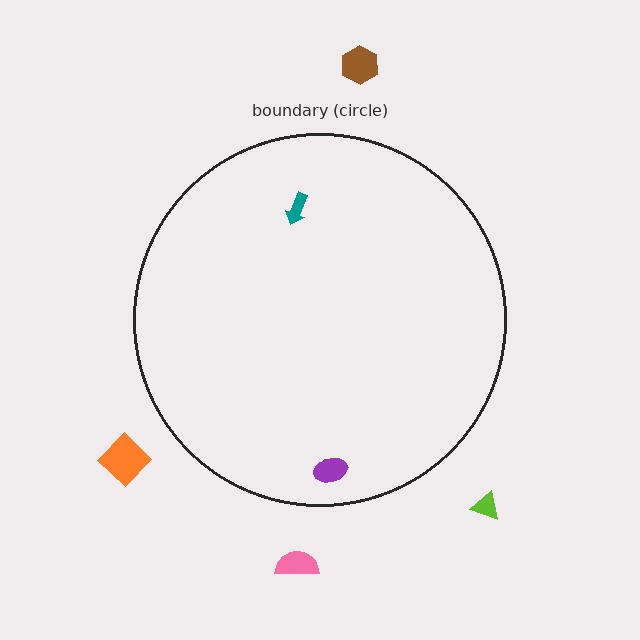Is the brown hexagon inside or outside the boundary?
Outside.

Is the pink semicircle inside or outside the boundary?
Outside.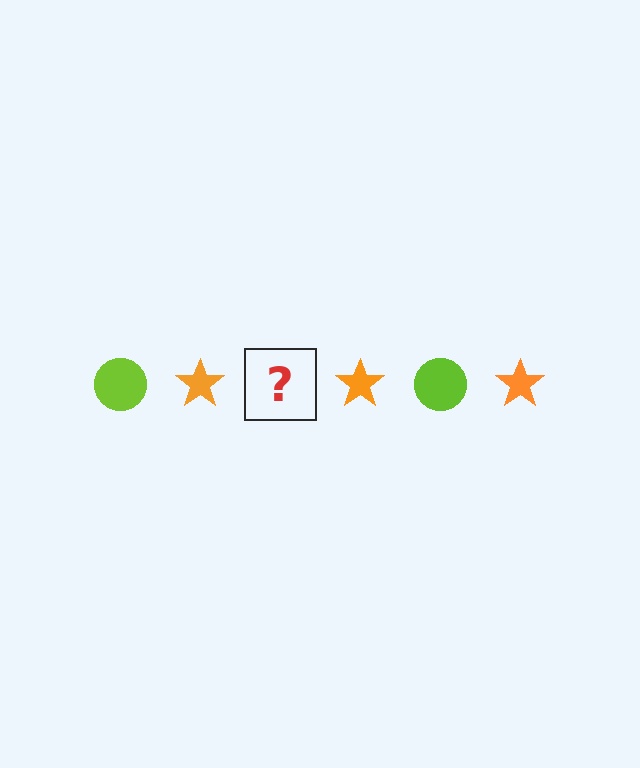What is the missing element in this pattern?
The missing element is a lime circle.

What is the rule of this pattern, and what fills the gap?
The rule is that the pattern alternates between lime circle and orange star. The gap should be filled with a lime circle.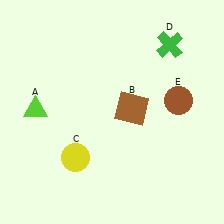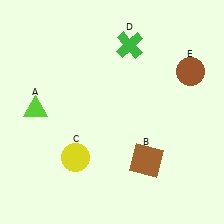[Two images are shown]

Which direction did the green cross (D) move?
The green cross (D) moved left.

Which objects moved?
The objects that moved are: the brown square (B), the green cross (D), the brown circle (E).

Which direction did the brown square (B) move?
The brown square (B) moved down.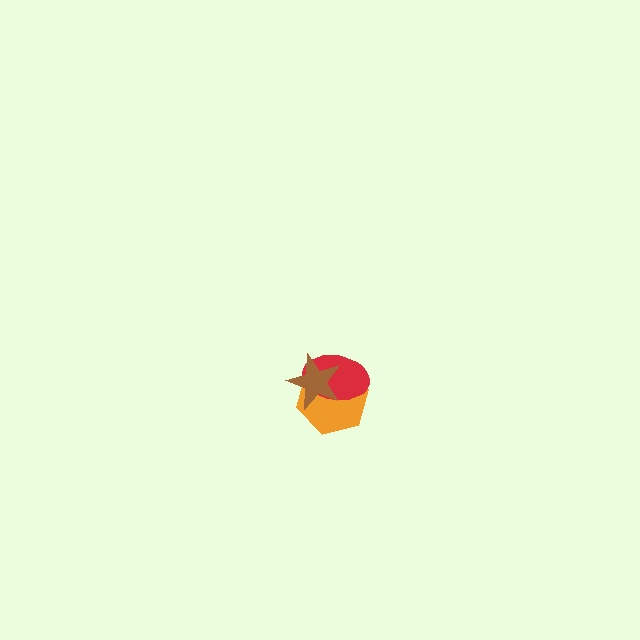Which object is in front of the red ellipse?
The brown star is in front of the red ellipse.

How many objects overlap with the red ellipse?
2 objects overlap with the red ellipse.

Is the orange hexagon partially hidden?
Yes, it is partially covered by another shape.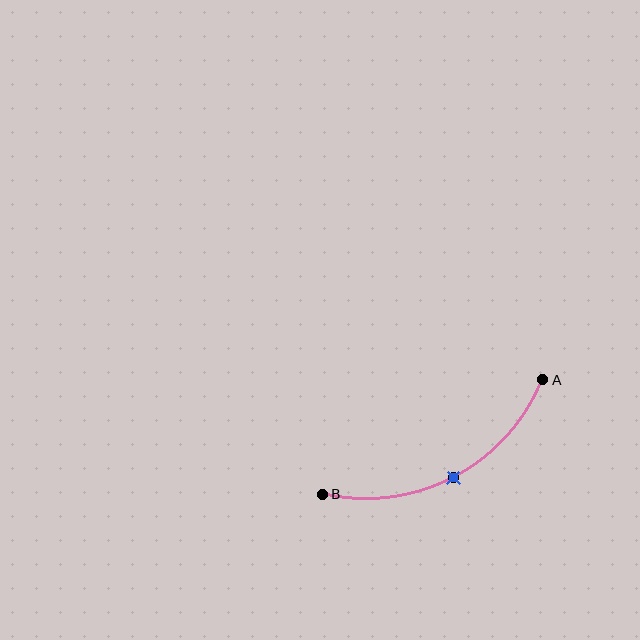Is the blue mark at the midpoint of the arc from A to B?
Yes. The blue mark lies on the arc at equal arc-length from both A and B — it is the arc midpoint.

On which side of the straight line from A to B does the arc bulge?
The arc bulges below the straight line connecting A and B.